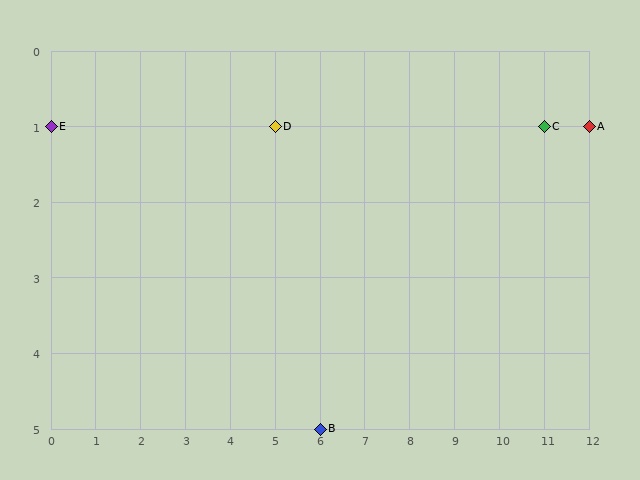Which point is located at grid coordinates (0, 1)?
Point E is at (0, 1).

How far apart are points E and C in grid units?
Points E and C are 11 columns apart.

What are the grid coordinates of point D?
Point D is at grid coordinates (5, 1).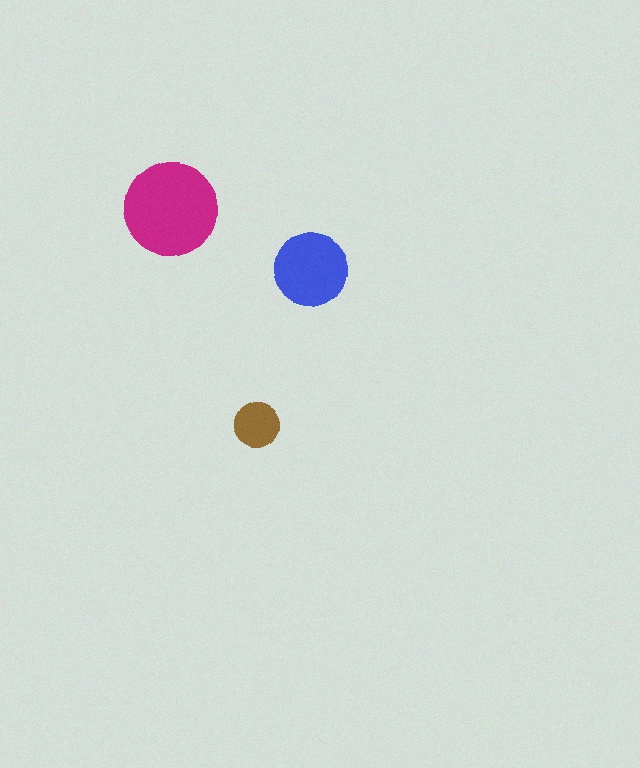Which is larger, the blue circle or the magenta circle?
The magenta one.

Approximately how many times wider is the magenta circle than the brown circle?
About 2 times wider.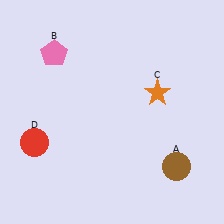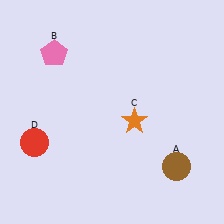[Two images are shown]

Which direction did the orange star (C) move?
The orange star (C) moved down.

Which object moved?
The orange star (C) moved down.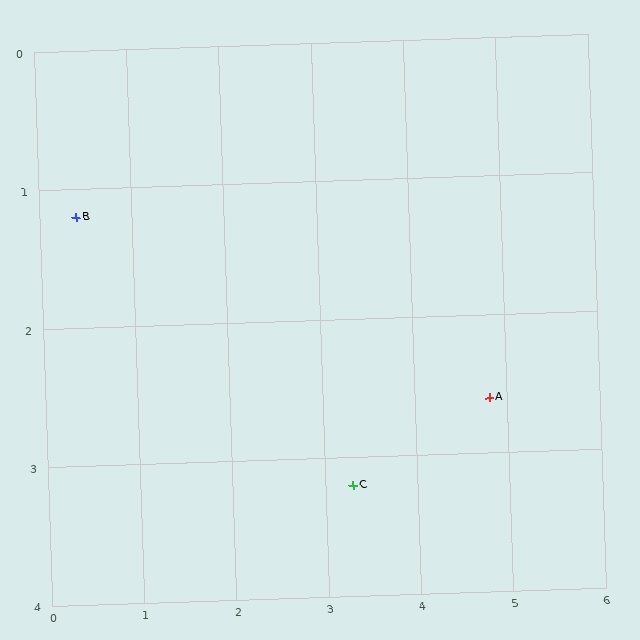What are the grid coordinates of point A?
Point A is at approximately (4.8, 2.6).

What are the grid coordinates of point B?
Point B is at approximately (0.4, 1.2).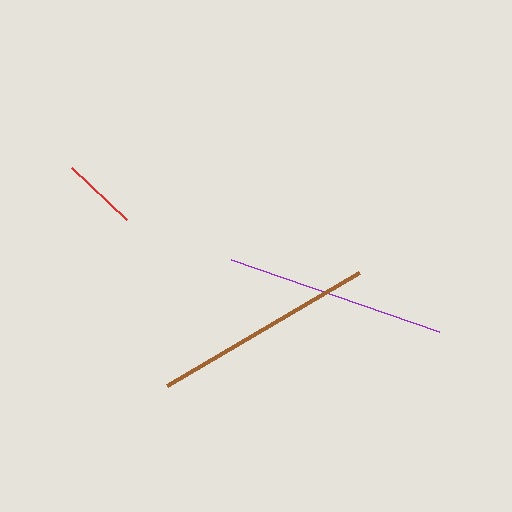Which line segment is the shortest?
The red line is the shortest at approximately 76 pixels.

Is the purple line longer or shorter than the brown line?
The brown line is longer than the purple line.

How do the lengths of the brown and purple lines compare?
The brown and purple lines are approximately the same length.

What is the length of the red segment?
The red segment is approximately 76 pixels long.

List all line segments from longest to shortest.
From longest to shortest: brown, purple, red.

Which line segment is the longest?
The brown line is the longest at approximately 223 pixels.